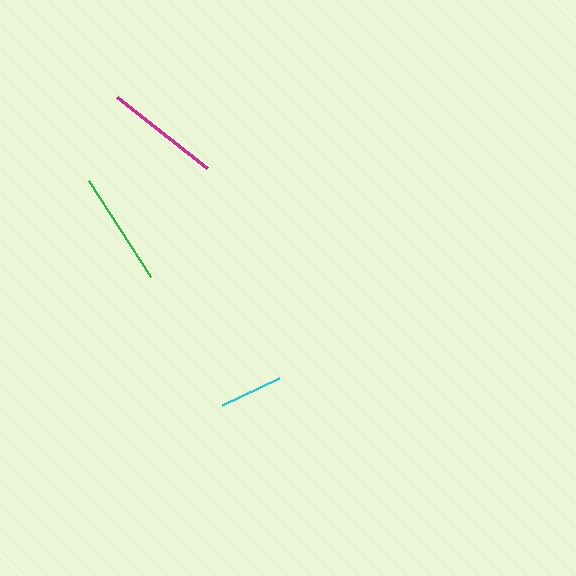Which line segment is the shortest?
The cyan line is the shortest at approximately 63 pixels.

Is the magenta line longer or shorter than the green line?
The magenta line is longer than the green line.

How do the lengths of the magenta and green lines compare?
The magenta and green lines are approximately the same length.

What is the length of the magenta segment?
The magenta segment is approximately 115 pixels long.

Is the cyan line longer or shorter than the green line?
The green line is longer than the cyan line.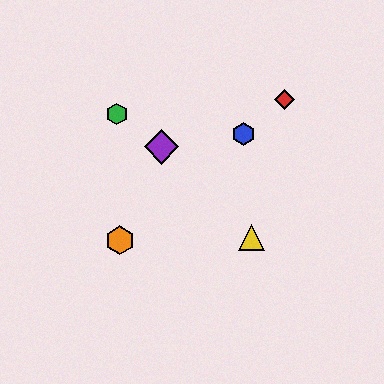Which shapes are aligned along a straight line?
The red diamond, the blue hexagon, the orange hexagon are aligned along a straight line.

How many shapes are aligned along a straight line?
3 shapes (the red diamond, the blue hexagon, the orange hexagon) are aligned along a straight line.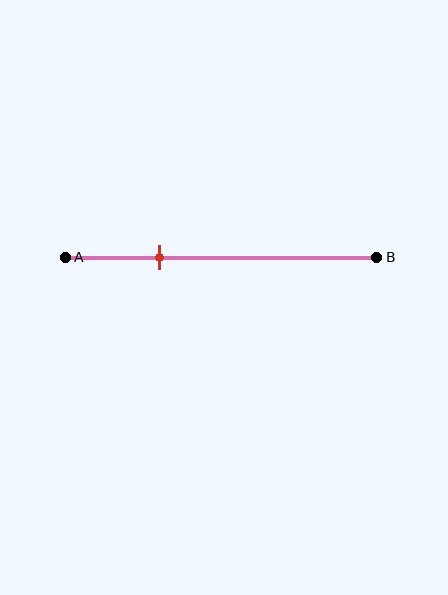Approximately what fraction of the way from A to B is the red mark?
The red mark is approximately 30% of the way from A to B.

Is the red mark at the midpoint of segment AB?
No, the mark is at about 30% from A, not at the 50% midpoint.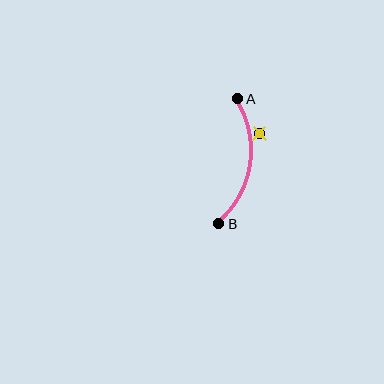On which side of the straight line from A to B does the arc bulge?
The arc bulges to the right of the straight line connecting A and B.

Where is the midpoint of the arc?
The arc midpoint is the point on the curve farthest from the straight line joining A and B. It sits to the right of that line.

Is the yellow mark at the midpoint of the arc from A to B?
No — the yellow mark does not lie on the arc at all. It sits slightly outside the curve.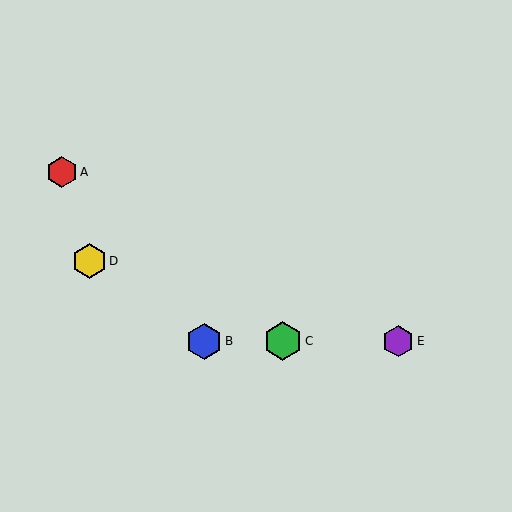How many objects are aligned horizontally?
3 objects (B, C, E) are aligned horizontally.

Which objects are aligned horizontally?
Objects B, C, E are aligned horizontally.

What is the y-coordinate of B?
Object B is at y≈341.